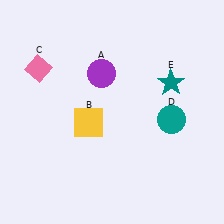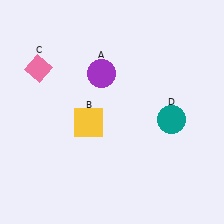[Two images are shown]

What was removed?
The teal star (E) was removed in Image 2.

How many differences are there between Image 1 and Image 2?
There is 1 difference between the two images.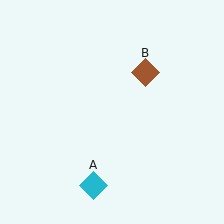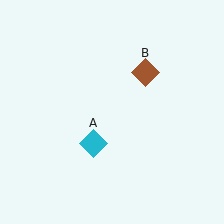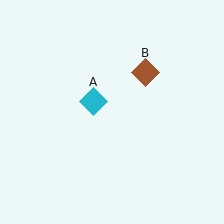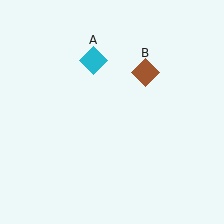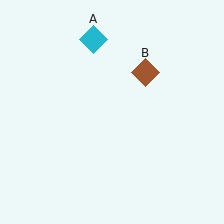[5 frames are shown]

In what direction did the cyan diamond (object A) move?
The cyan diamond (object A) moved up.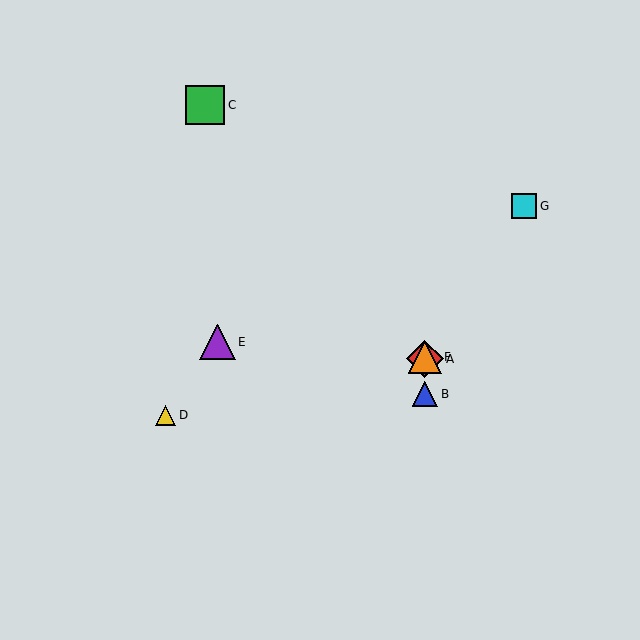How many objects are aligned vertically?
3 objects (A, B, F) are aligned vertically.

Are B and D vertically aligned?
No, B is at x≈425 and D is at x≈165.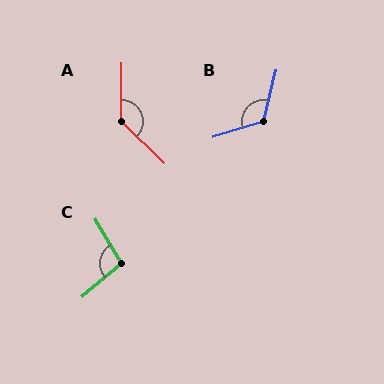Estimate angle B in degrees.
Approximately 121 degrees.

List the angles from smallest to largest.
C (101°), B (121°), A (134°).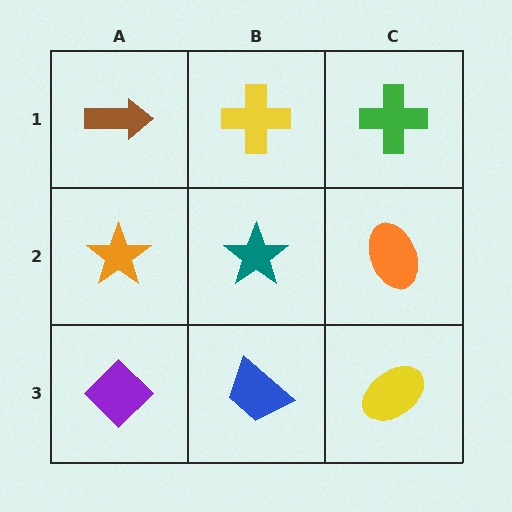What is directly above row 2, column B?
A yellow cross.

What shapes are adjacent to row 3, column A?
An orange star (row 2, column A), a blue trapezoid (row 3, column B).